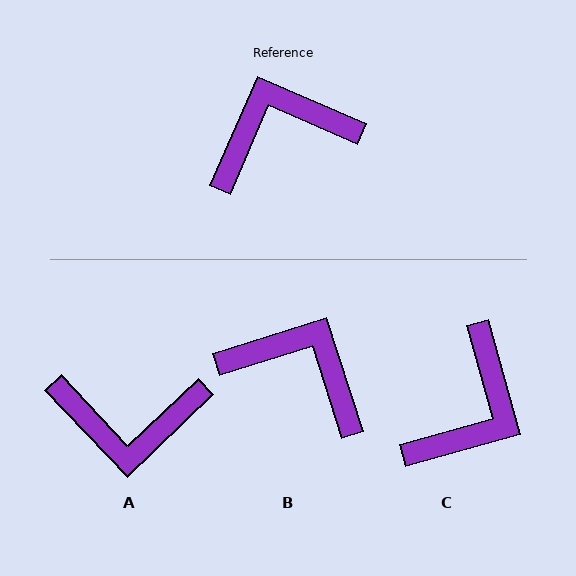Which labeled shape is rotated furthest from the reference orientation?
A, about 157 degrees away.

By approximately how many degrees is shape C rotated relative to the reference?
Approximately 141 degrees clockwise.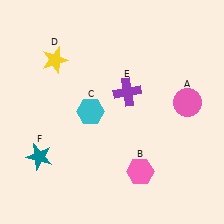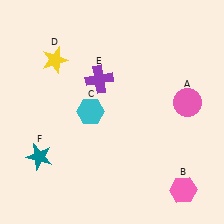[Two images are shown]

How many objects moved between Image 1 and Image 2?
2 objects moved between the two images.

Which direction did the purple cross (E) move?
The purple cross (E) moved left.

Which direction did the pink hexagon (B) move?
The pink hexagon (B) moved right.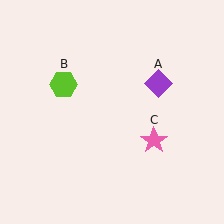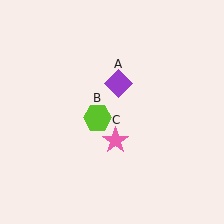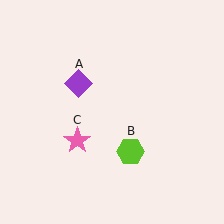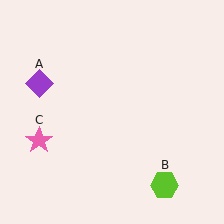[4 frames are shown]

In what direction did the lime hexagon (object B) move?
The lime hexagon (object B) moved down and to the right.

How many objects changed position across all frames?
3 objects changed position: purple diamond (object A), lime hexagon (object B), pink star (object C).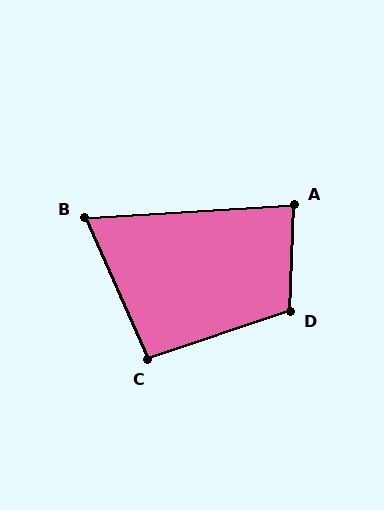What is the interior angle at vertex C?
Approximately 95 degrees (obtuse).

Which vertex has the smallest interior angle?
B, at approximately 70 degrees.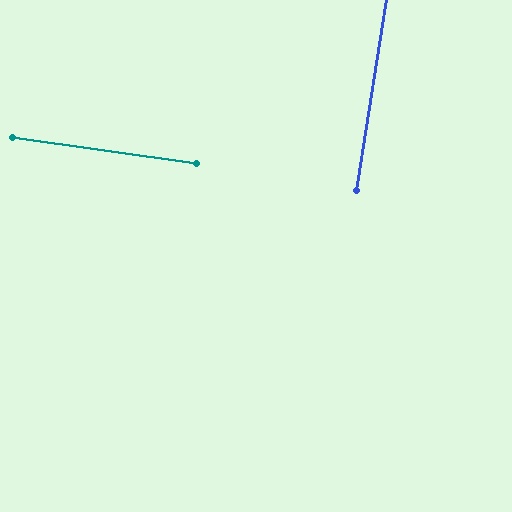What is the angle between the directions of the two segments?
Approximately 89 degrees.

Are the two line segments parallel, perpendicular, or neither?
Perpendicular — they meet at approximately 89°.